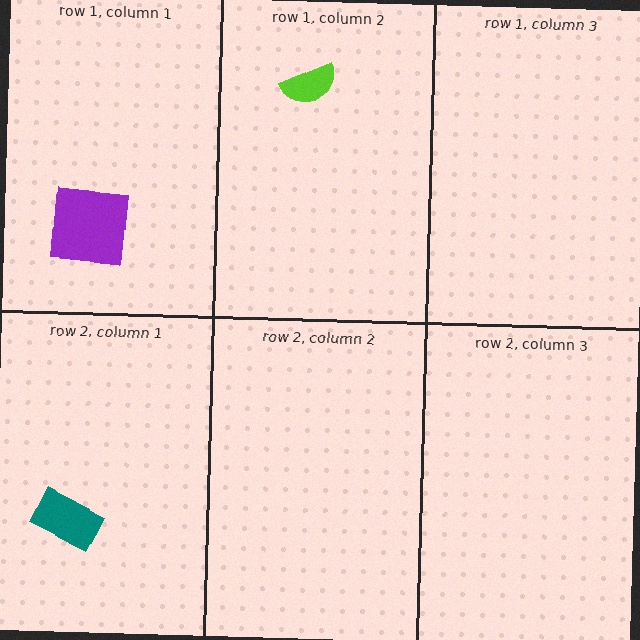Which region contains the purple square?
The row 1, column 1 region.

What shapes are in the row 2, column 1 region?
The teal rectangle.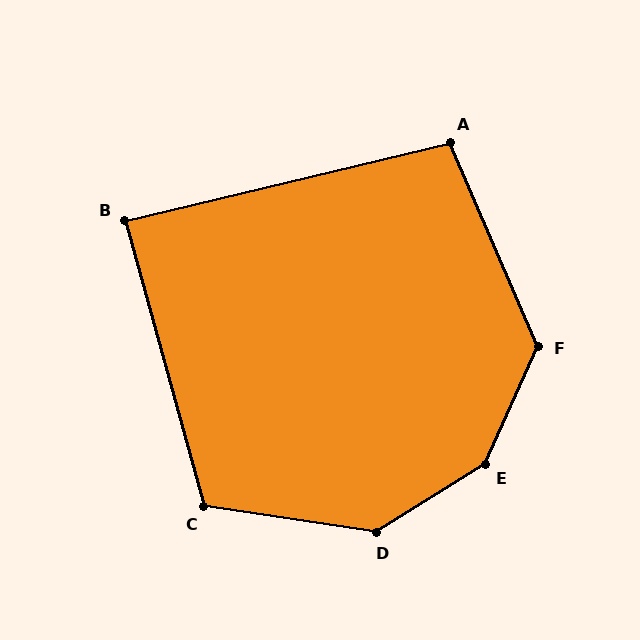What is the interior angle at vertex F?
Approximately 133 degrees (obtuse).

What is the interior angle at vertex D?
Approximately 140 degrees (obtuse).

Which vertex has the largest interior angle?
E, at approximately 146 degrees.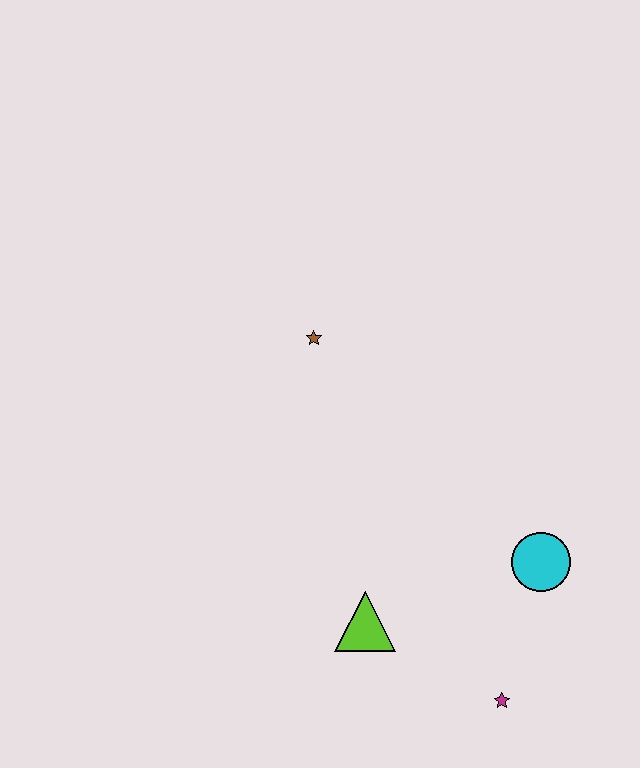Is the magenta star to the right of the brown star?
Yes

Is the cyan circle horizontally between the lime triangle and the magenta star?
No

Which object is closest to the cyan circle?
The magenta star is closest to the cyan circle.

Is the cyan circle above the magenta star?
Yes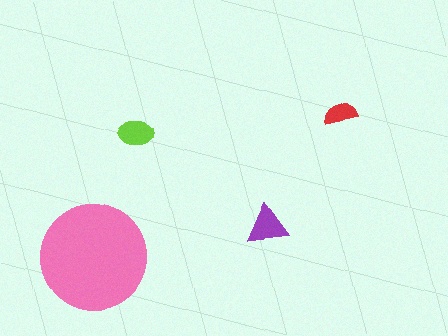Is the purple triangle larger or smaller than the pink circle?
Smaller.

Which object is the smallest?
The red semicircle.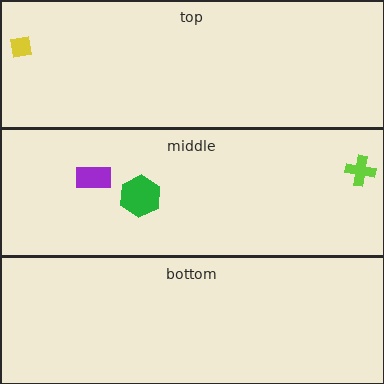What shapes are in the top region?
The yellow square.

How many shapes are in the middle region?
3.